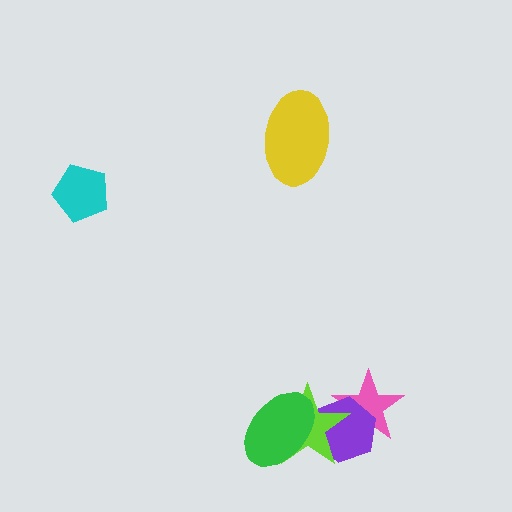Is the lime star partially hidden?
Yes, it is partially covered by another shape.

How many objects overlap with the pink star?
2 objects overlap with the pink star.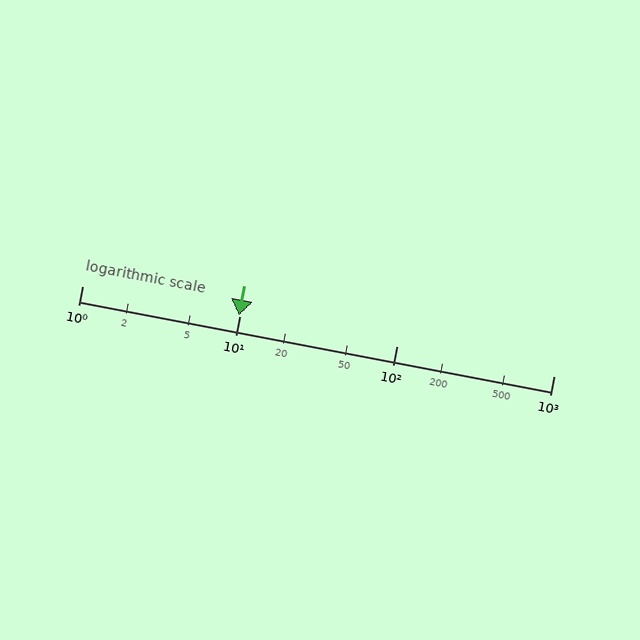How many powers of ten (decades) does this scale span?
The scale spans 3 decades, from 1 to 1000.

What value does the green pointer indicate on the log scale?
The pointer indicates approximately 9.9.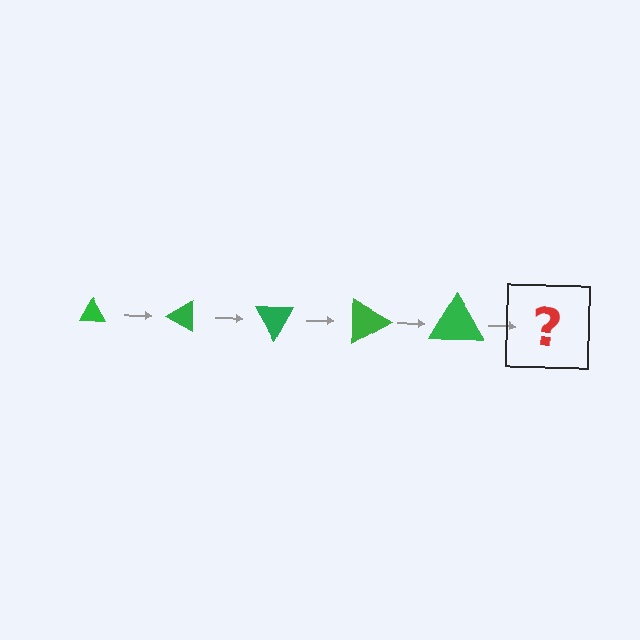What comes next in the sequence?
The next element should be a triangle, larger than the previous one and rotated 150 degrees from the start.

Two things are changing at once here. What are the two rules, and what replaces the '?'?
The two rules are that the triangle grows larger each step and it rotates 30 degrees each step. The '?' should be a triangle, larger than the previous one and rotated 150 degrees from the start.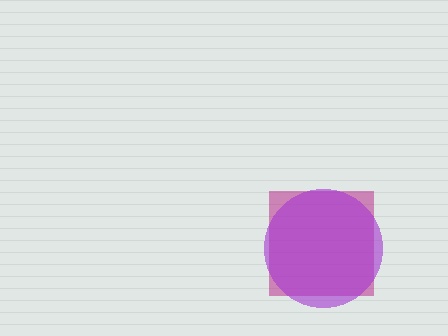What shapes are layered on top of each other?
The layered shapes are: a magenta square, a purple circle.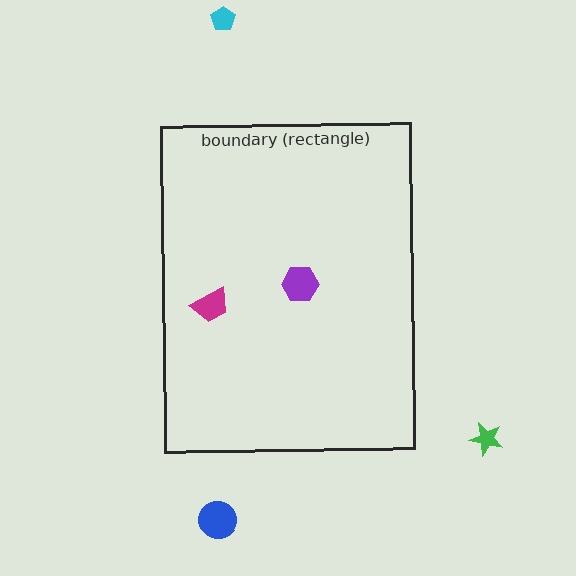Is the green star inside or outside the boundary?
Outside.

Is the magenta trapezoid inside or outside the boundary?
Inside.